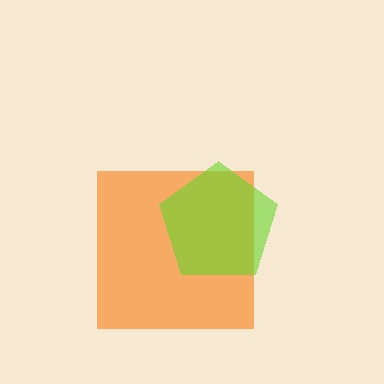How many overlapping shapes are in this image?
There are 2 overlapping shapes in the image.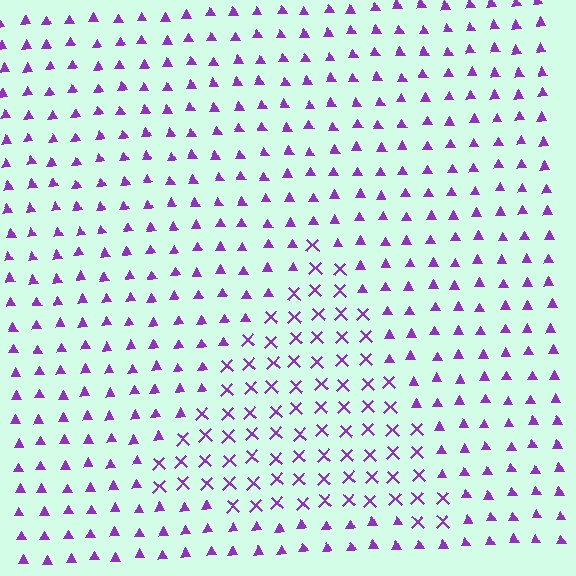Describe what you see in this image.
The image is filled with small purple elements arranged in a uniform grid. A triangle-shaped region contains X marks, while the surrounding area contains triangles. The boundary is defined purely by the change in element shape.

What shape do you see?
I see a triangle.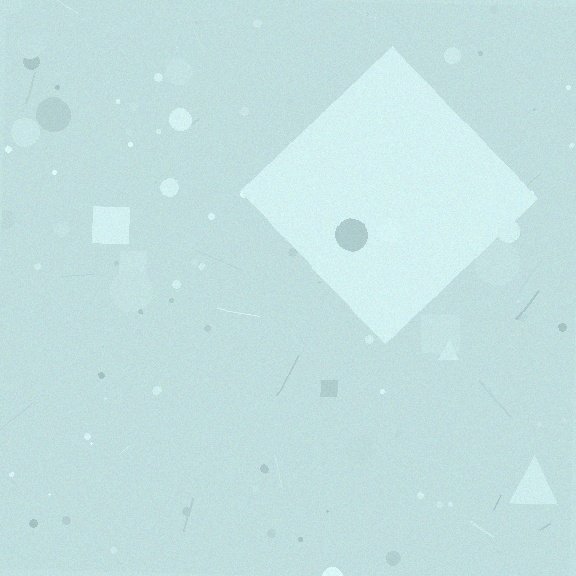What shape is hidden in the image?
A diamond is hidden in the image.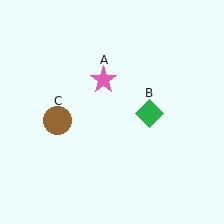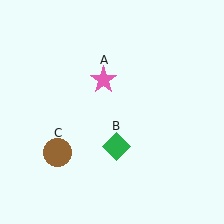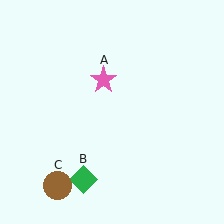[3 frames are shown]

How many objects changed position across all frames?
2 objects changed position: green diamond (object B), brown circle (object C).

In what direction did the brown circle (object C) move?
The brown circle (object C) moved down.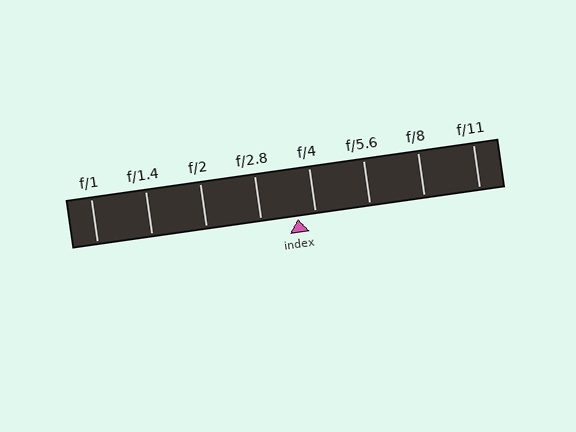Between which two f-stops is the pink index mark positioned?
The index mark is between f/2.8 and f/4.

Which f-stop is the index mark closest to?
The index mark is closest to f/4.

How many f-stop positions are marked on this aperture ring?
There are 8 f-stop positions marked.